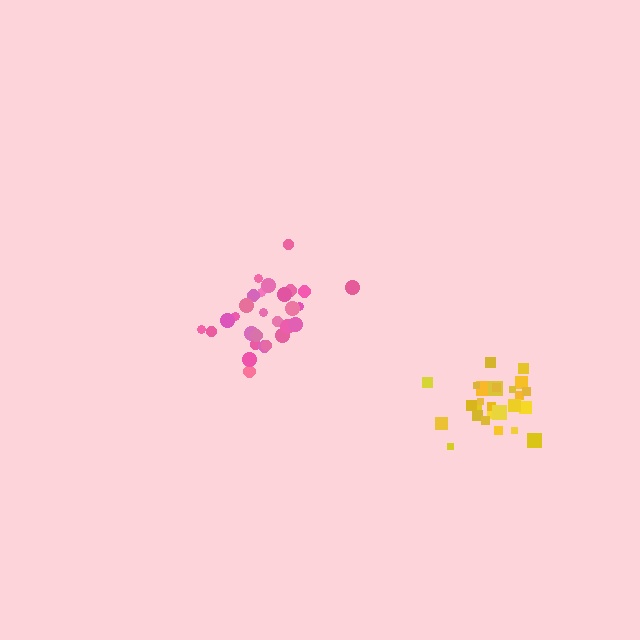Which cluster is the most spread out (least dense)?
Pink.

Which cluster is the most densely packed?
Yellow.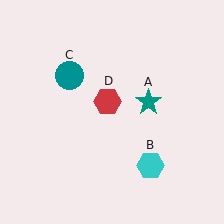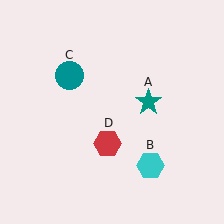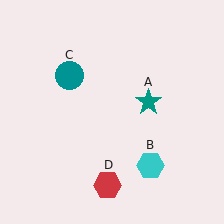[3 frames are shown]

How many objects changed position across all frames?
1 object changed position: red hexagon (object D).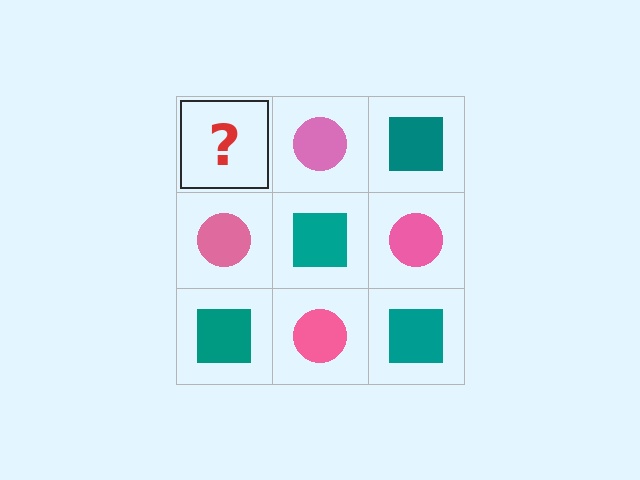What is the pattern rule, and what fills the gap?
The rule is that it alternates teal square and pink circle in a checkerboard pattern. The gap should be filled with a teal square.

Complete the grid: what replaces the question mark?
The question mark should be replaced with a teal square.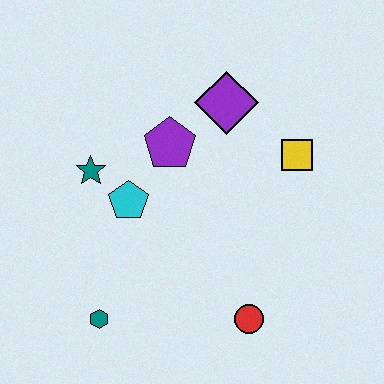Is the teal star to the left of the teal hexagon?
Yes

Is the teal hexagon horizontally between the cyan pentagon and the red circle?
No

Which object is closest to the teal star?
The cyan pentagon is closest to the teal star.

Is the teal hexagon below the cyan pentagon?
Yes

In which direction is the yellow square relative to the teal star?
The yellow square is to the right of the teal star.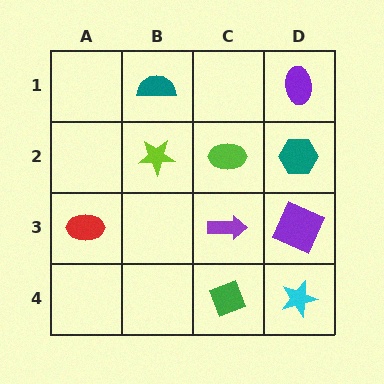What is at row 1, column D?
A purple ellipse.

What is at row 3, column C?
A purple arrow.